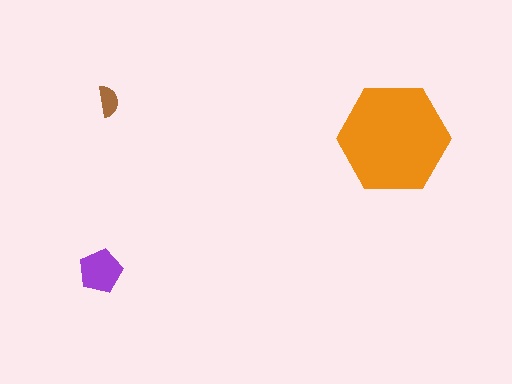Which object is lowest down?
The purple pentagon is bottommost.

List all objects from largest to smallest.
The orange hexagon, the purple pentagon, the brown semicircle.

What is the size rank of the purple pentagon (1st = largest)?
2nd.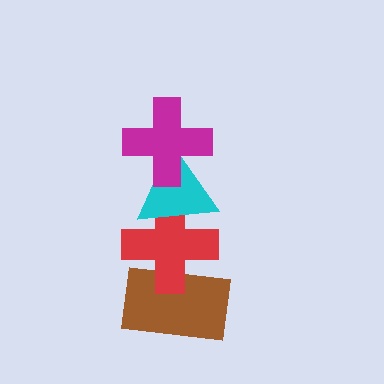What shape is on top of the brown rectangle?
The red cross is on top of the brown rectangle.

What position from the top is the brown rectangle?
The brown rectangle is 4th from the top.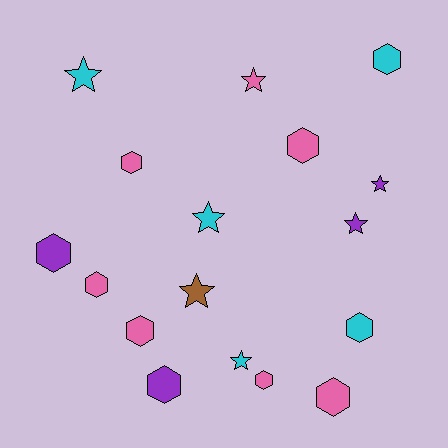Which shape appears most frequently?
Hexagon, with 10 objects.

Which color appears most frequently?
Pink, with 7 objects.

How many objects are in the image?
There are 17 objects.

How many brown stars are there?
There is 1 brown star.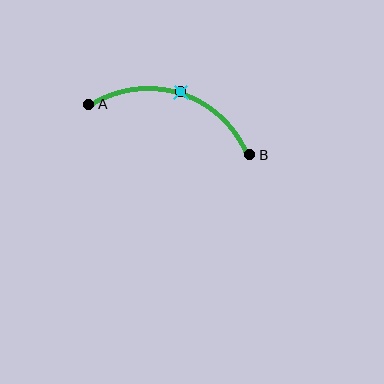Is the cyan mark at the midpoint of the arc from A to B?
Yes. The cyan mark lies on the arc at equal arc-length from both A and B — it is the arc midpoint.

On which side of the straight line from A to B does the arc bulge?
The arc bulges above the straight line connecting A and B.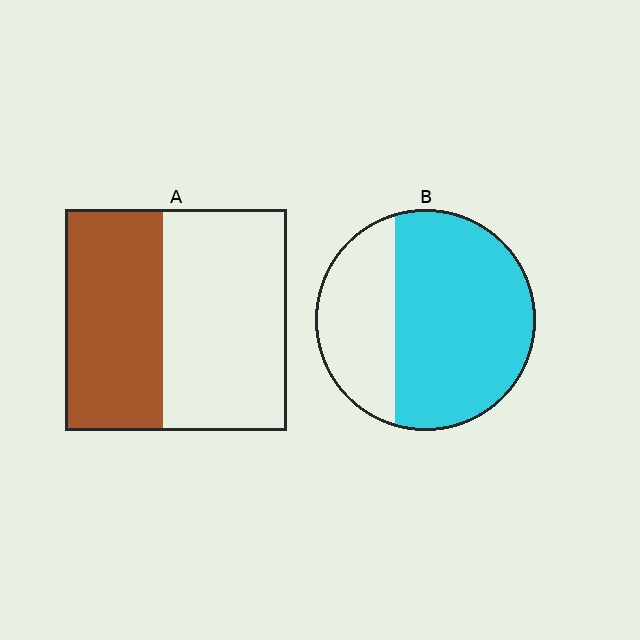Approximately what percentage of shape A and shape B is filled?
A is approximately 45% and B is approximately 65%.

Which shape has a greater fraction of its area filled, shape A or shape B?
Shape B.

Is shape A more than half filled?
No.